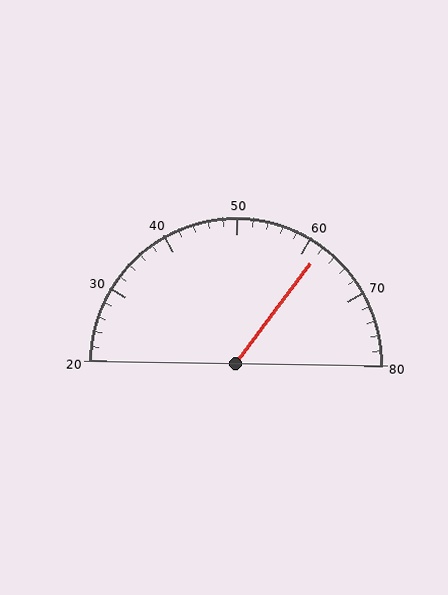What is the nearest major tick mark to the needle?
The nearest major tick mark is 60.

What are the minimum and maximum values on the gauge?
The gauge ranges from 20 to 80.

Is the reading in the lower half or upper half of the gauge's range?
The reading is in the upper half of the range (20 to 80).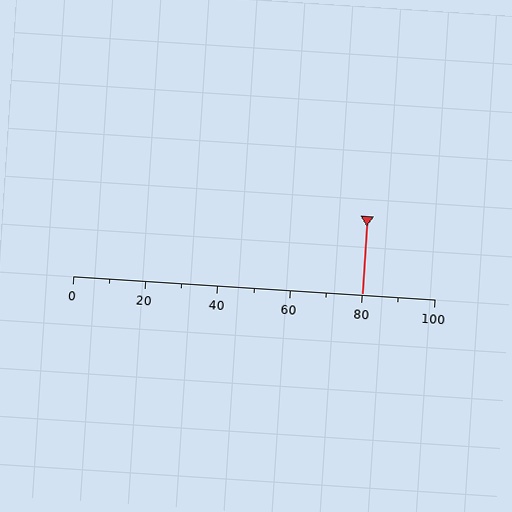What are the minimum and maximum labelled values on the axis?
The axis runs from 0 to 100.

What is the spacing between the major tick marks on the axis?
The major ticks are spaced 20 apart.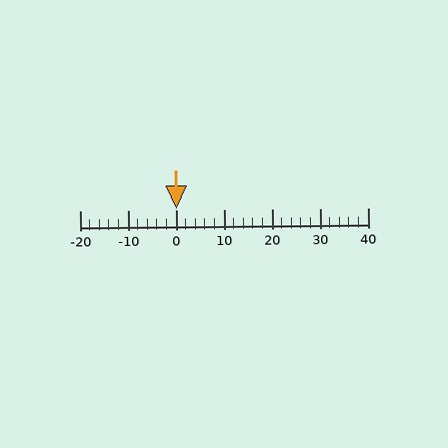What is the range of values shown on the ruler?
The ruler shows values from -20 to 40.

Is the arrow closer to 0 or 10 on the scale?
The arrow is closer to 0.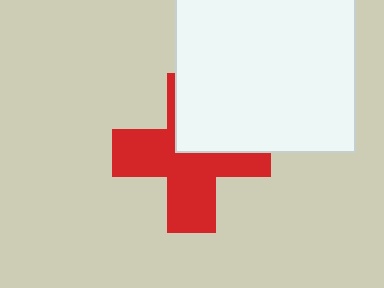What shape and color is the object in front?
The object in front is a white square.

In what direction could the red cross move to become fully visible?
The red cross could move down. That would shift it out from behind the white square entirely.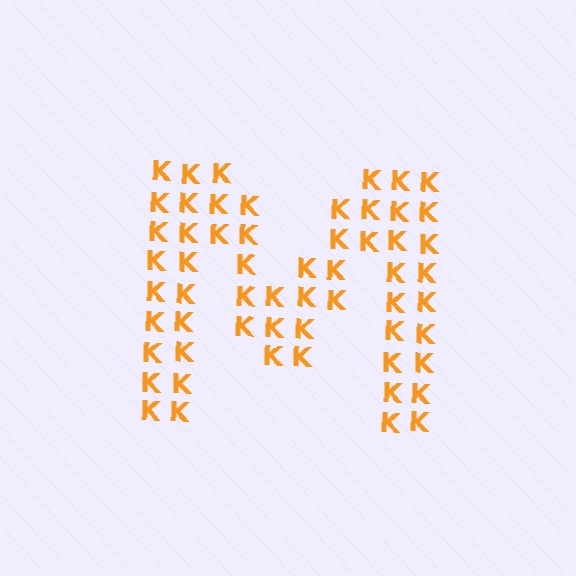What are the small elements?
The small elements are letter K's.